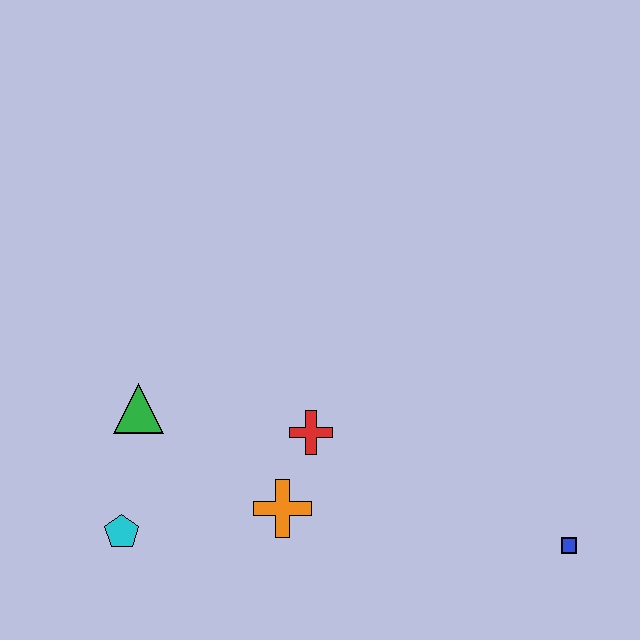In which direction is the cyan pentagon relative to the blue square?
The cyan pentagon is to the left of the blue square.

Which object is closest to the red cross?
The orange cross is closest to the red cross.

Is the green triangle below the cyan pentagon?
No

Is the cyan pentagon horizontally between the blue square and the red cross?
No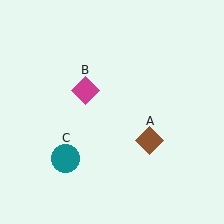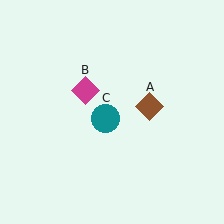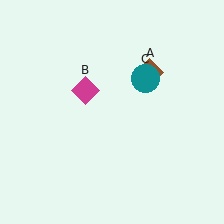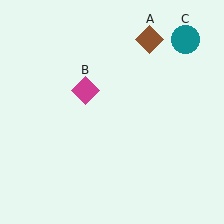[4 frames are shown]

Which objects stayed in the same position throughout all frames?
Magenta diamond (object B) remained stationary.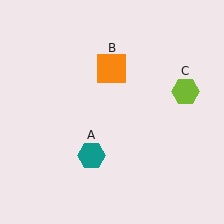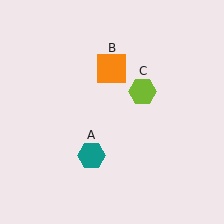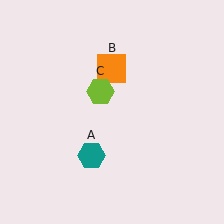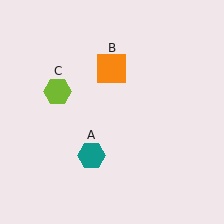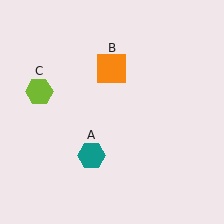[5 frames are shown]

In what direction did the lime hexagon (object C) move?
The lime hexagon (object C) moved left.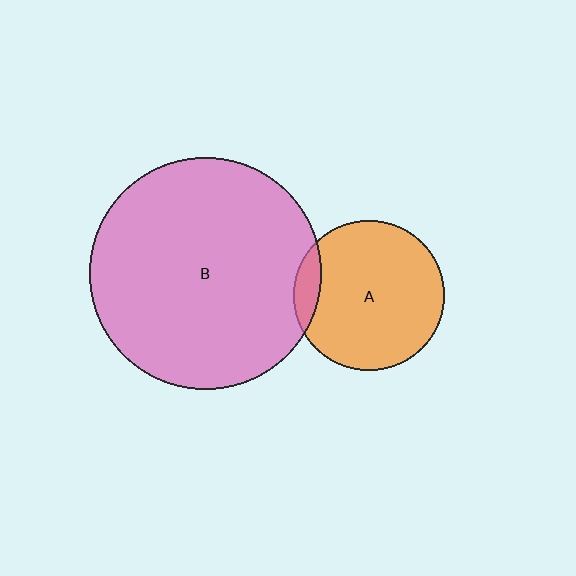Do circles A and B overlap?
Yes.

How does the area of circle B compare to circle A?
Approximately 2.4 times.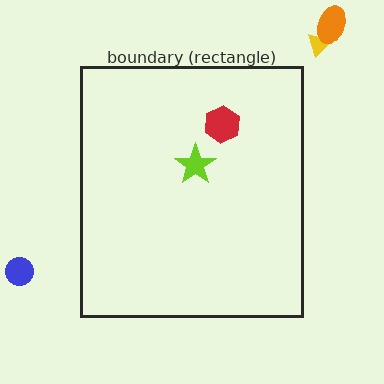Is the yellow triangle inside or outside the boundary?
Outside.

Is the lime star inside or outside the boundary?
Inside.